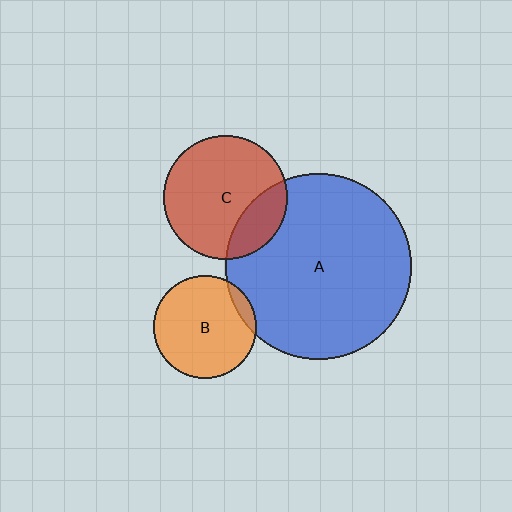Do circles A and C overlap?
Yes.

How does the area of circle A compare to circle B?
Approximately 3.3 times.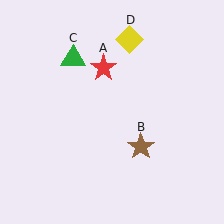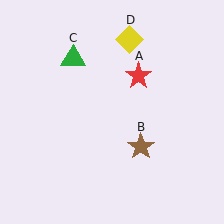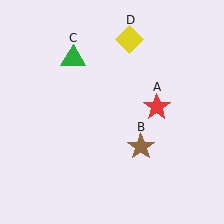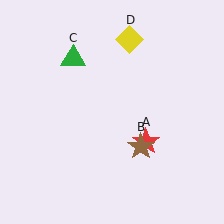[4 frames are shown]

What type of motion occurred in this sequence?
The red star (object A) rotated clockwise around the center of the scene.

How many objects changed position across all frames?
1 object changed position: red star (object A).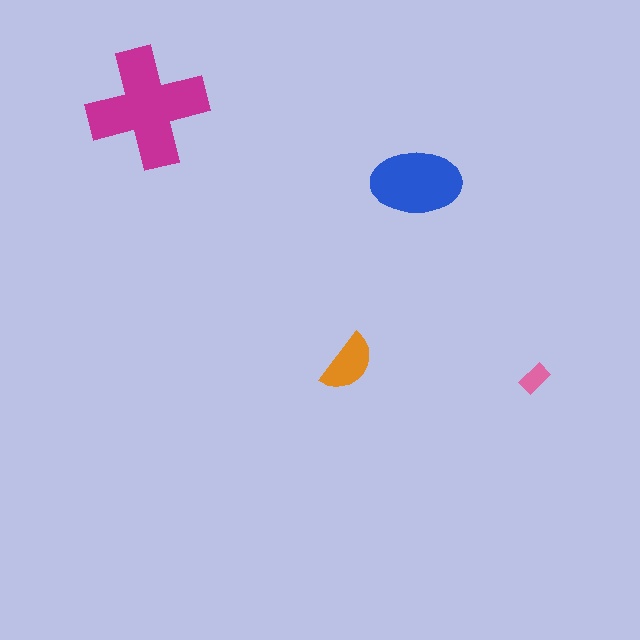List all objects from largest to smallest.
The magenta cross, the blue ellipse, the orange semicircle, the pink rectangle.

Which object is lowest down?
The pink rectangle is bottommost.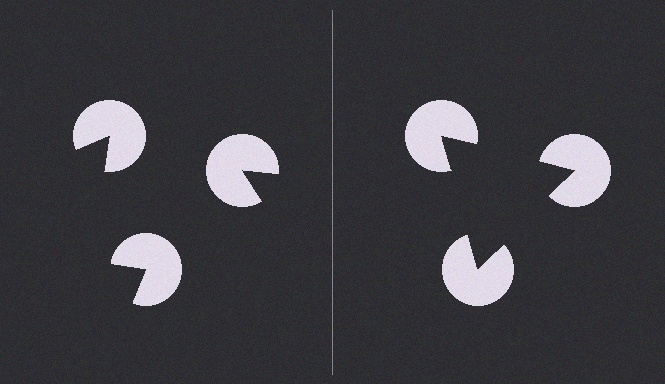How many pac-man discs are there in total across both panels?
6 — 3 on each side.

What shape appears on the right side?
An illusory triangle.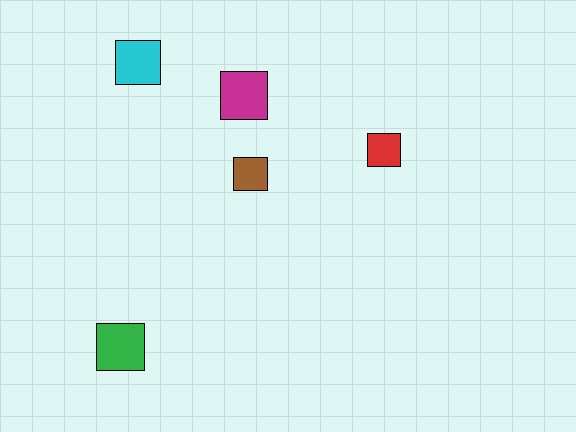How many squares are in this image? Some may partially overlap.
There are 5 squares.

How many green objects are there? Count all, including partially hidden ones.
There is 1 green object.